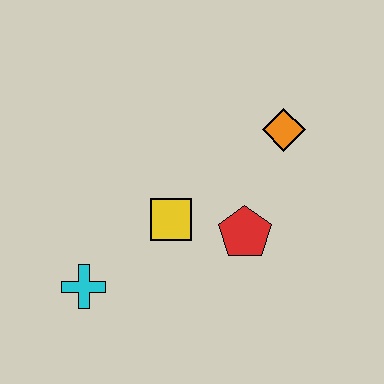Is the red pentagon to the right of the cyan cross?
Yes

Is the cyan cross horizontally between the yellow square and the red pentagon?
No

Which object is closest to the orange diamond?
The red pentagon is closest to the orange diamond.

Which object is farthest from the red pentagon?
The cyan cross is farthest from the red pentagon.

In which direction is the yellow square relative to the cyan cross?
The yellow square is to the right of the cyan cross.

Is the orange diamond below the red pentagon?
No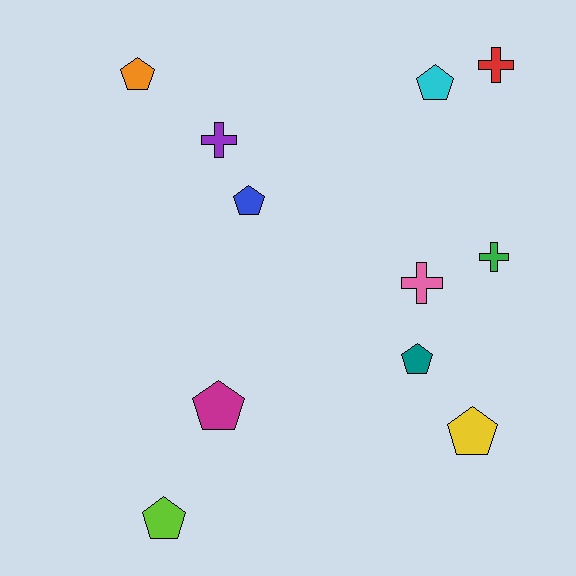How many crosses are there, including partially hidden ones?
There are 4 crosses.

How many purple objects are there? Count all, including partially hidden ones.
There is 1 purple object.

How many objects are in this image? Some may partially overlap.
There are 11 objects.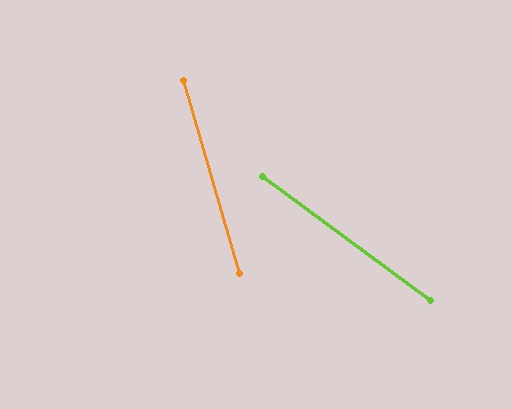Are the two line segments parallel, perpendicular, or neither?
Neither parallel nor perpendicular — they differ by about 37°.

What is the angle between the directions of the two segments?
Approximately 37 degrees.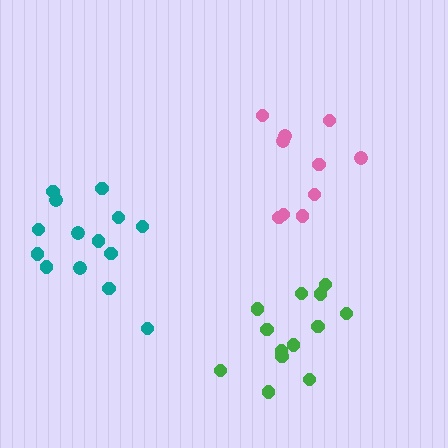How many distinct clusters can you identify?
There are 3 distinct clusters.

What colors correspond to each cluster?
The clusters are colored: pink, teal, green.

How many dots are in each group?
Group 1: 10 dots, Group 2: 14 dots, Group 3: 13 dots (37 total).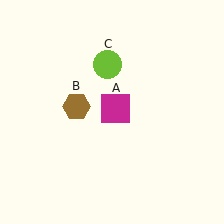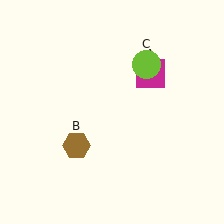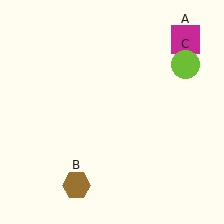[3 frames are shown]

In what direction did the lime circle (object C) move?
The lime circle (object C) moved right.